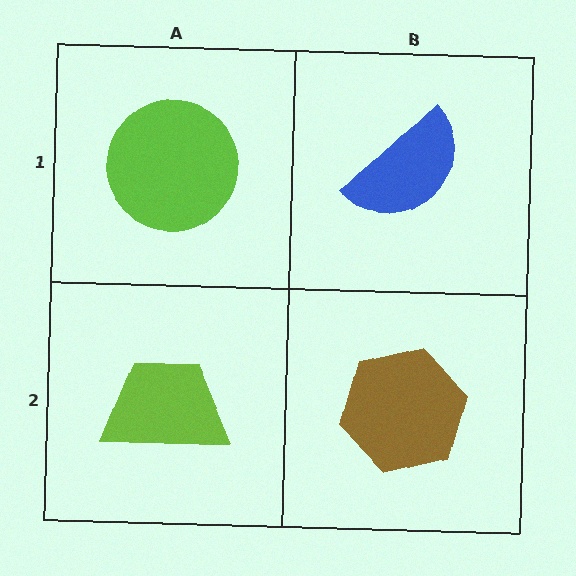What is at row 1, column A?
A lime circle.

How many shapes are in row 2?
2 shapes.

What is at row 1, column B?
A blue semicircle.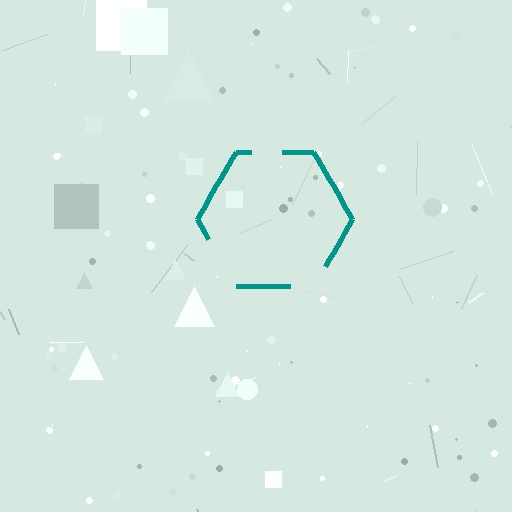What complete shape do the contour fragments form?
The contour fragments form a hexagon.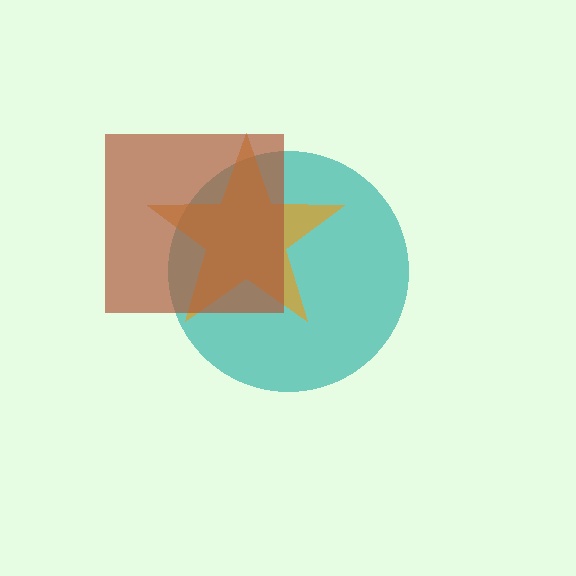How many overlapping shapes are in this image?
There are 3 overlapping shapes in the image.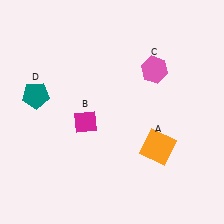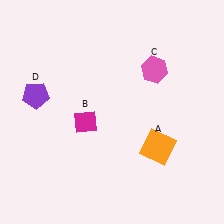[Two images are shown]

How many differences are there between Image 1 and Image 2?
There is 1 difference between the two images.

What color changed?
The pentagon (D) changed from teal in Image 1 to purple in Image 2.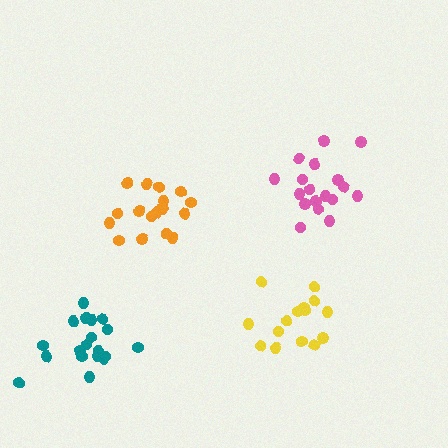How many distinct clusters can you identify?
There are 4 distinct clusters.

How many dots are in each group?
Group 1: 19 dots, Group 2: 15 dots, Group 3: 18 dots, Group 4: 18 dots (70 total).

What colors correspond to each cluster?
The clusters are colored: teal, yellow, orange, pink.